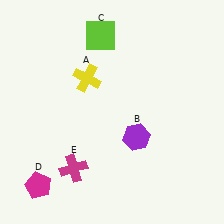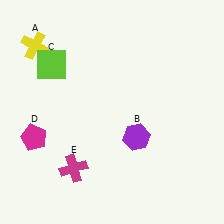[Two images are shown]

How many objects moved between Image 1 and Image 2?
3 objects moved between the two images.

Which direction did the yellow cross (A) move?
The yellow cross (A) moved left.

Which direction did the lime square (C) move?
The lime square (C) moved left.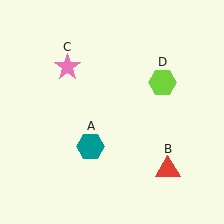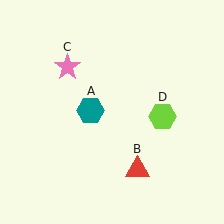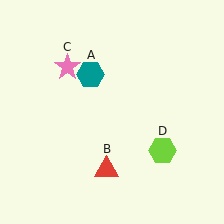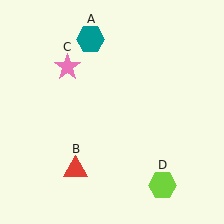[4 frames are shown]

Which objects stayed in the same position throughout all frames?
Pink star (object C) remained stationary.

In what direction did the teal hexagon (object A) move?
The teal hexagon (object A) moved up.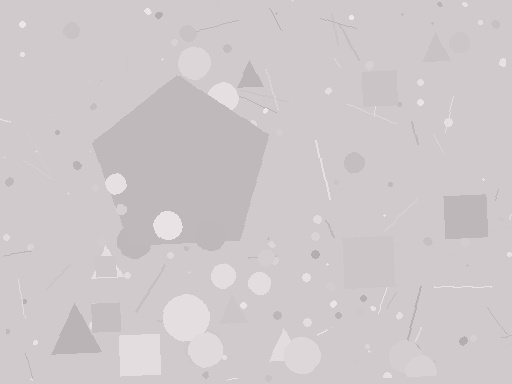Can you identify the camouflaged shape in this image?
The camouflaged shape is a pentagon.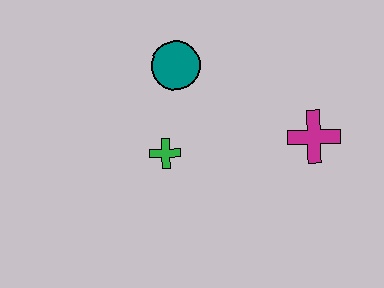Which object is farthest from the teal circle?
The magenta cross is farthest from the teal circle.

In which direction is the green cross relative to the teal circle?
The green cross is below the teal circle.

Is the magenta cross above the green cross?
Yes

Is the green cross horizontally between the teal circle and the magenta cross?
No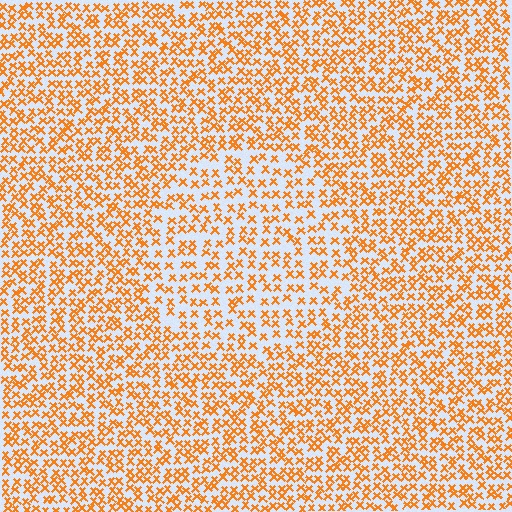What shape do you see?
I see a circle.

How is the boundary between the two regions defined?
The boundary is defined by a change in element density (approximately 1.5x ratio). All elements are the same color, size, and shape.